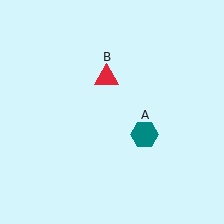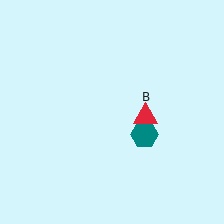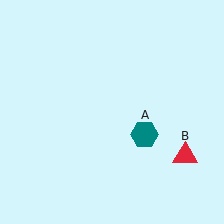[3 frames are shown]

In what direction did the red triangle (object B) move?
The red triangle (object B) moved down and to the right.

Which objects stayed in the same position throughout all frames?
Teal hexagon (object A) remained stationary.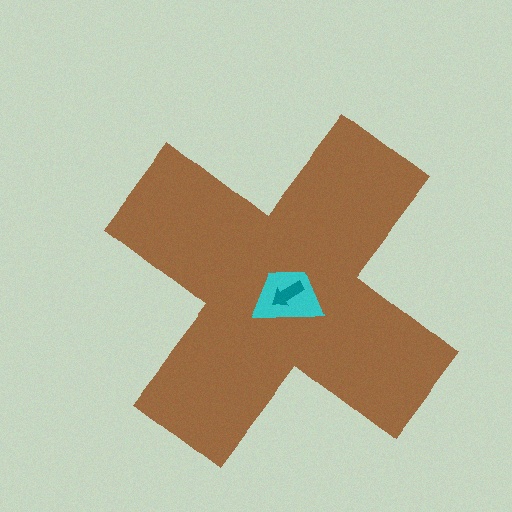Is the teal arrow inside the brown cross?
Yes.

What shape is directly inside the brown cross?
The cyan trapezoid.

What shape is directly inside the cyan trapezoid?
The teal arrow.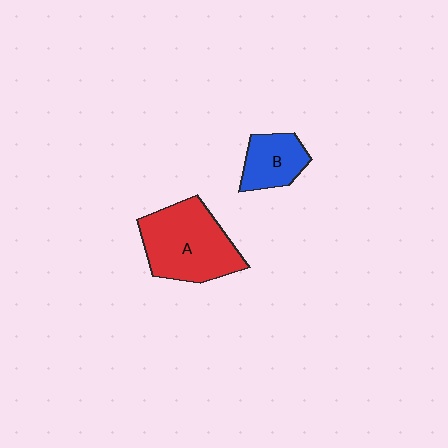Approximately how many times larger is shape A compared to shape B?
Approximately 2.0 times.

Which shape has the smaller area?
Shape B (blue).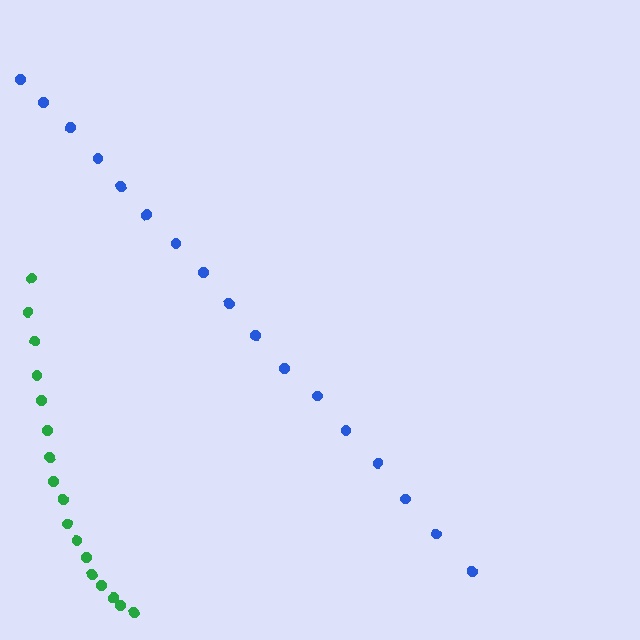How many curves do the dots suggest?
There are 2 distinct paths.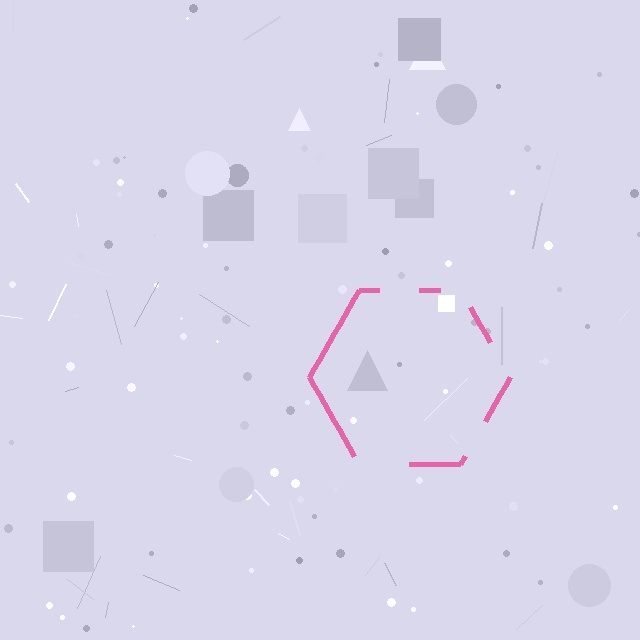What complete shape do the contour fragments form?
The contour fragments form a hexagon.